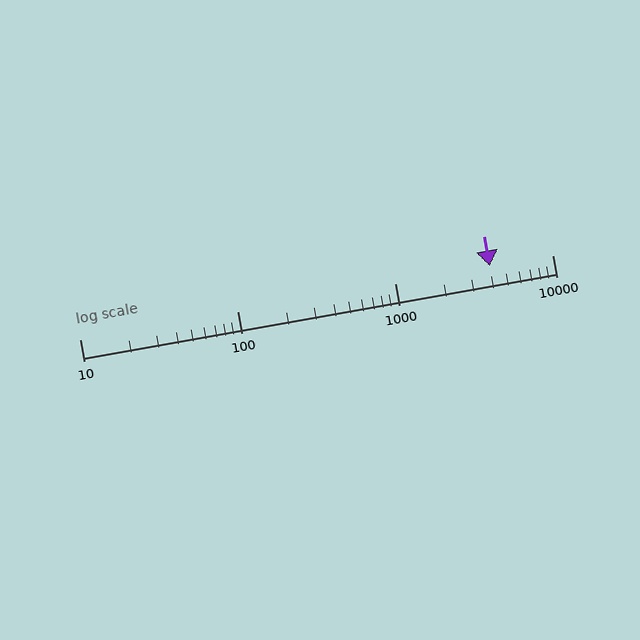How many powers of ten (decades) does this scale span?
The scale spans 3 decades, from 10 to 10000.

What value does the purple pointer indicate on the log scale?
The pointer indicates approximately 4000.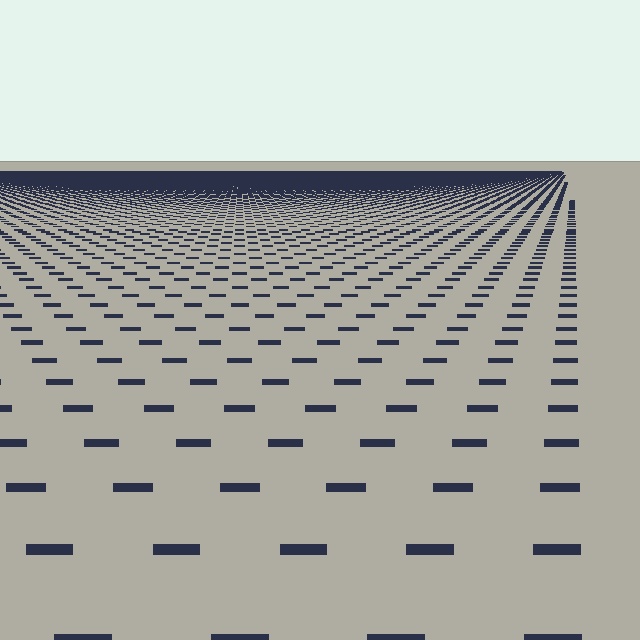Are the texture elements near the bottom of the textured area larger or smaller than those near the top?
Larger. Near the bottom, elements are closer to the viewer and appear at a bigger on-screen size.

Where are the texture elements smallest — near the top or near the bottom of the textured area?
Near the top.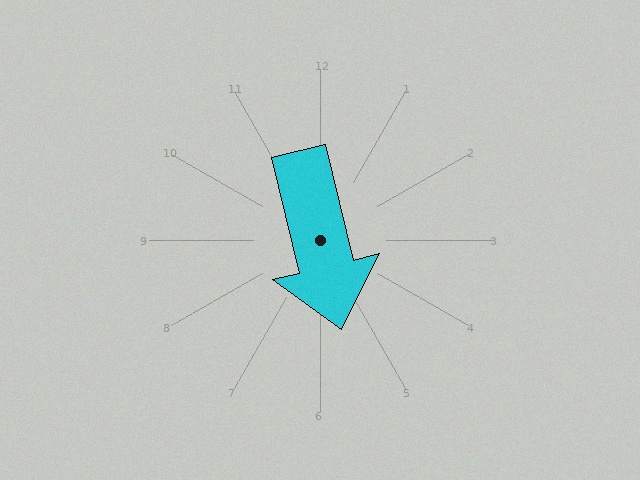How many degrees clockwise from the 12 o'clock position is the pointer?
Approximately 166 degrees.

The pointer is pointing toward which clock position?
Roughly 6 o'clock.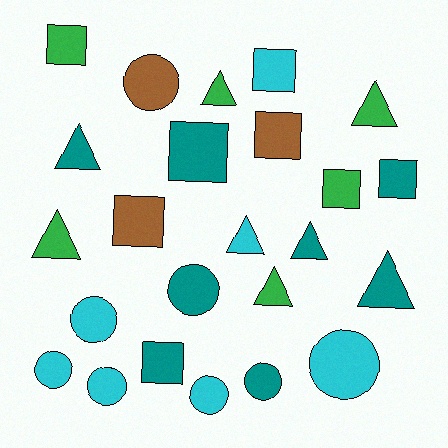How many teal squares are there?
There are 3 teal squares.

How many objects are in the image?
There are 24 objects.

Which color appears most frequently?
Teal, with 8 objects.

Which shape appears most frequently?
Circle, with 8 objects.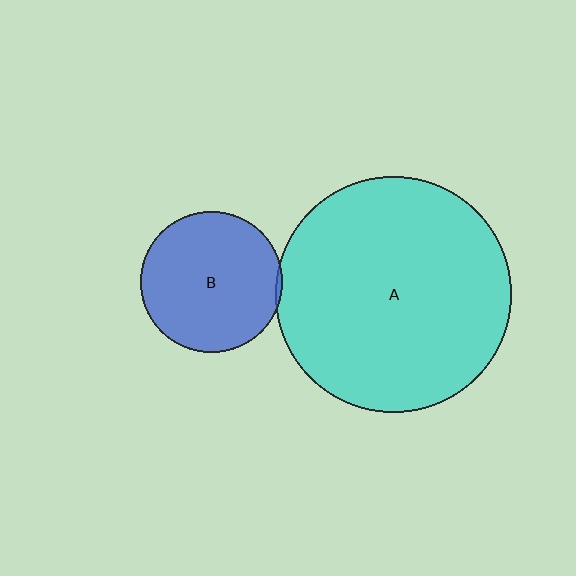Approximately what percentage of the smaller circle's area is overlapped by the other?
Approximately 5%.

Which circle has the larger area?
Circle A (cyan).